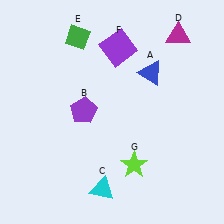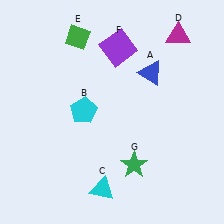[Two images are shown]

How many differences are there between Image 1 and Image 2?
There are 2 differences between the two images.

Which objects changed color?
B changed from purple to cyan. G changed from lime to green.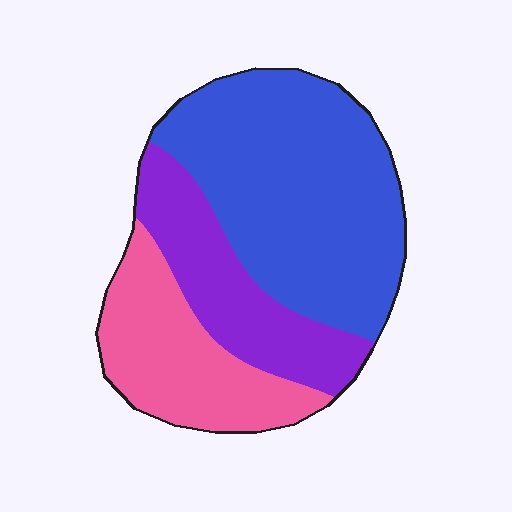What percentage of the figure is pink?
Pink takes up between a sixth and a third of the figure.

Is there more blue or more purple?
Blue.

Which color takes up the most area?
Blue, at roughly 50%.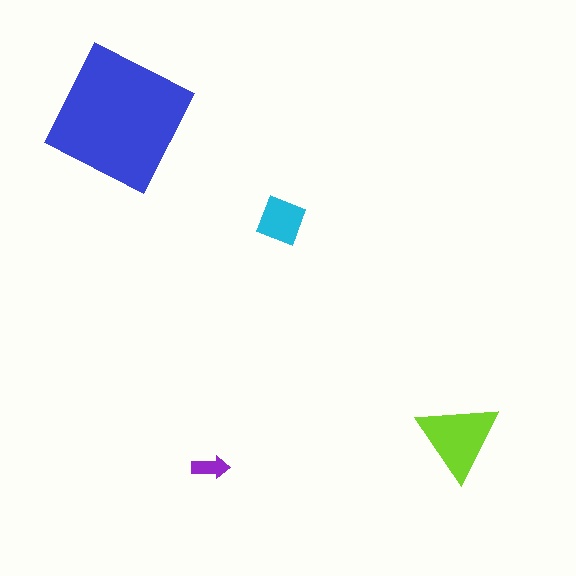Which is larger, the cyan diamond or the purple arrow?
The cyan diamond.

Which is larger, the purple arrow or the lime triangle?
The lime triangle.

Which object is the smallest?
The purple arrow.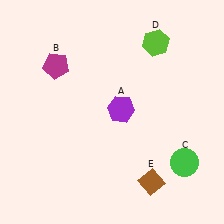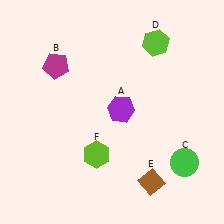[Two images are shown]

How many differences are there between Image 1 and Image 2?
There is 1 difference between the two images.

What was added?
A lime hexagon (F) was added in Image 2.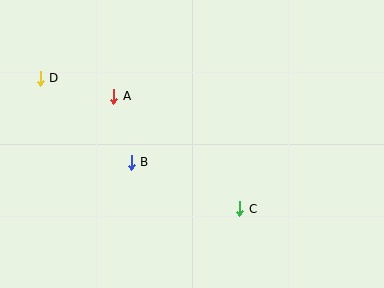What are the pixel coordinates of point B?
Point B is at (131, 162).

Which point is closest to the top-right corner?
Point C is closest to the top-right corner.